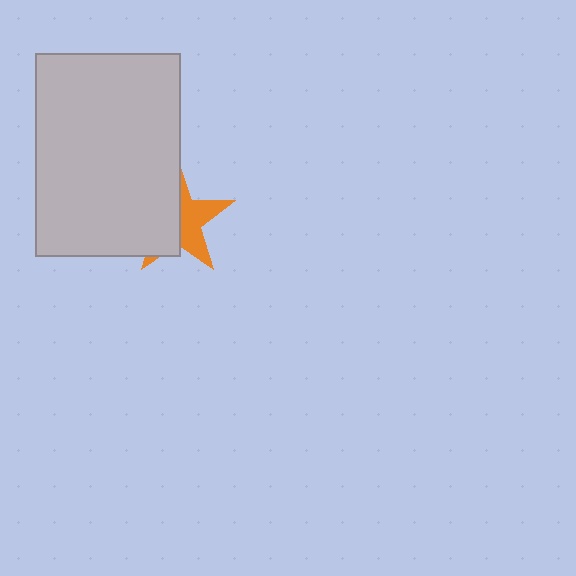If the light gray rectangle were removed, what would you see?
You would see the complete orange star.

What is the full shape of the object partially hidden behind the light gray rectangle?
The partially hidden object is an orange star.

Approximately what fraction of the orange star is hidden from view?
Roughly 55% of the orange star is hidden behind the light gray rectangle.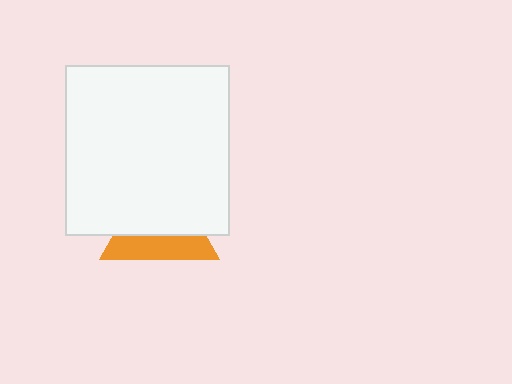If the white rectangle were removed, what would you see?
You would see the complete orange triangle.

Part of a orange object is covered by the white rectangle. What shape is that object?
It is a triangle.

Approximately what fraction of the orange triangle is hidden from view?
Roughly 60% of the orange triangle is hidden behind the white rectangle.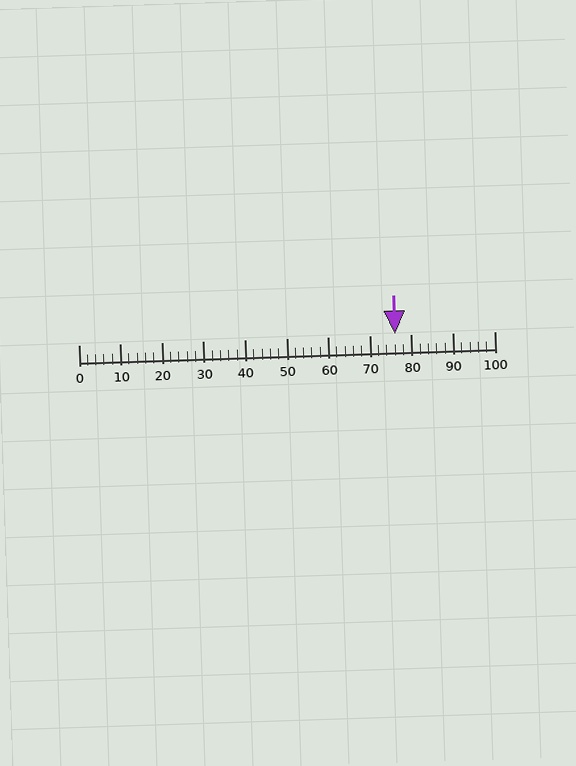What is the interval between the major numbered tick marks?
The major tick marks are spaced 10 units apart.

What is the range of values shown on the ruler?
The ruler shows values from 0 to 100.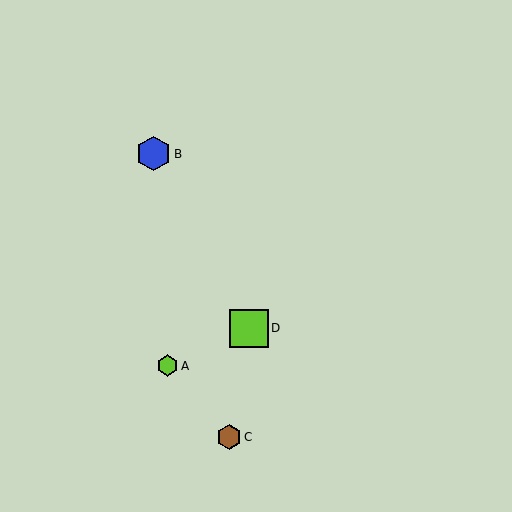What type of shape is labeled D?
Shape D is a lime square.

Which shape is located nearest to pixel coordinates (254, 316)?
The lime square (labeled D) at (249, 328) is nearest to that location.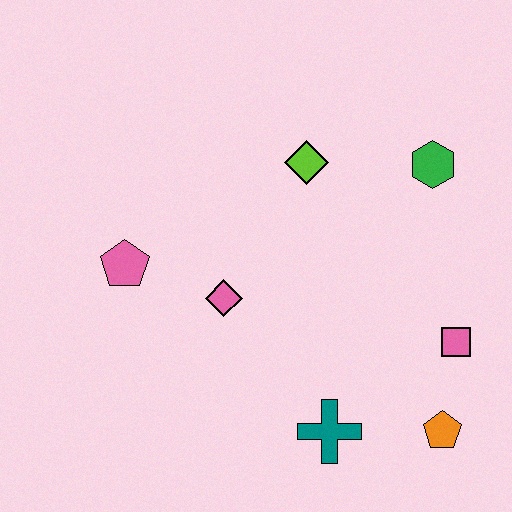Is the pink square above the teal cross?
Yes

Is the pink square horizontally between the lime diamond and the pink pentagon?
No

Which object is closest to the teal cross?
The orange pentagon is closest to the teal cross.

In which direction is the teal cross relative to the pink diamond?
The teal cross is below the pink diamond.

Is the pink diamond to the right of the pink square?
No